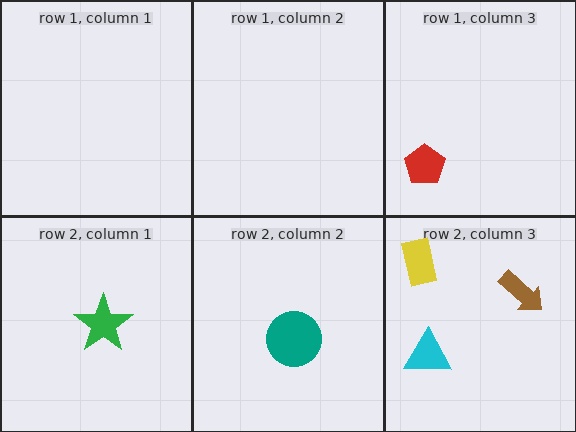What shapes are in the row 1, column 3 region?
The red pentagon.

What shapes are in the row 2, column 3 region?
The brown arrow, the cyan triangle, the yellow rectangle.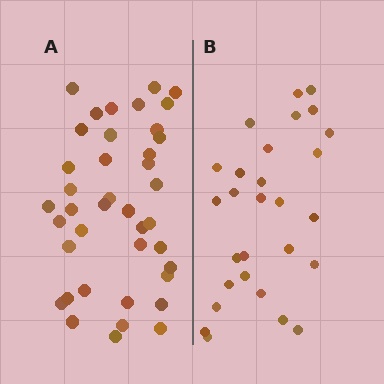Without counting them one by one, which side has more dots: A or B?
Region A (the left region) has more dots.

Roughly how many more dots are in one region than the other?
Region A has roughly 12 or so more dots than region B.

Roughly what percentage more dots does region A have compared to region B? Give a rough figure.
About 45% more.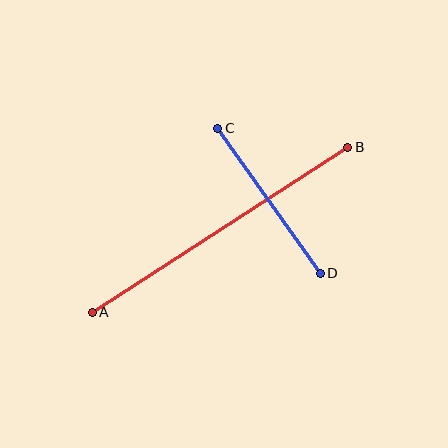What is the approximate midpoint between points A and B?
The midpoint is at approximately (220, 230) pixels.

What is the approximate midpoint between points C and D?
The midpoint is at approximately (269, 201) pixels.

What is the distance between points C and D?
The distance is approximately 178 pixels.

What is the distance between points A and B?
The distance is approximately 304 pixels.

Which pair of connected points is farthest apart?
Points A and B are farthest apart.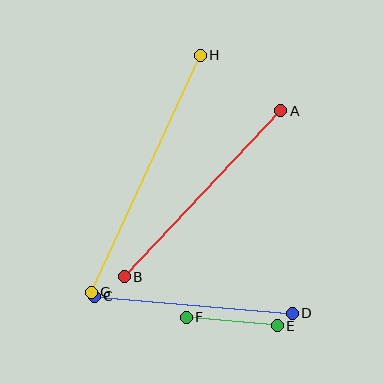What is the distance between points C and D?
The distance is approximately 199 pixels.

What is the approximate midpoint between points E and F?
The midpoint is at approximately (232, 321) pixels.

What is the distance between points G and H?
The distance is approximately 261 pixels.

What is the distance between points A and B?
The distance is approximately 228 pixels.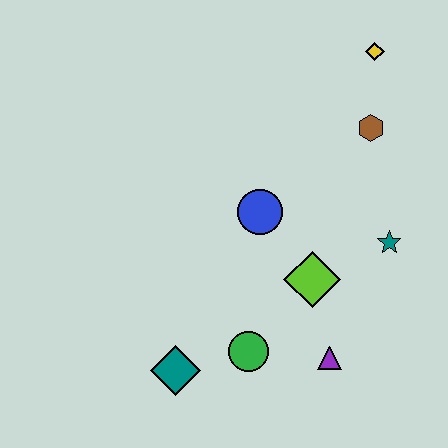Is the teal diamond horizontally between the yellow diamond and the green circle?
No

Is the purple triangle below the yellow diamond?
Yes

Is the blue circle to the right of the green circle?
Yes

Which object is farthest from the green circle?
The yellow diamond is farthest from the green circle.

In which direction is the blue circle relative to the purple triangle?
The blue circle is above the purple triangle.